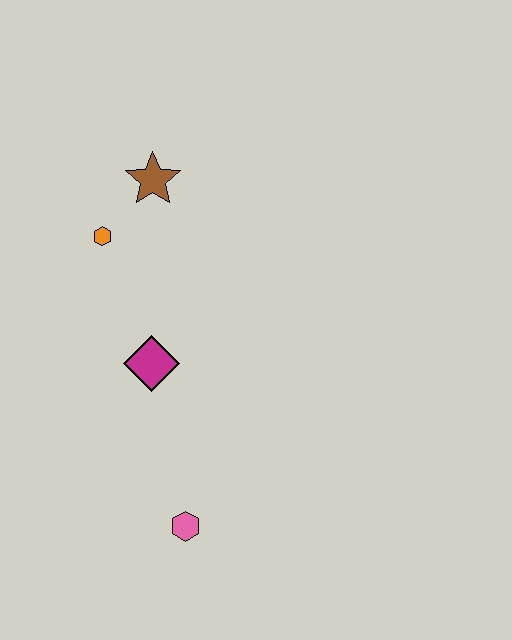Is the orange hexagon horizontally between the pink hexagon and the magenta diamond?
No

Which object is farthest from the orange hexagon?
The pink hexagon is farthest from the orange hexagon.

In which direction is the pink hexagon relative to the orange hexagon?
The pink hexagon is below the orange hexagon.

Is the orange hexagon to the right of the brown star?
No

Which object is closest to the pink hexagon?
The magenta diamond is closest to the pink hexagon.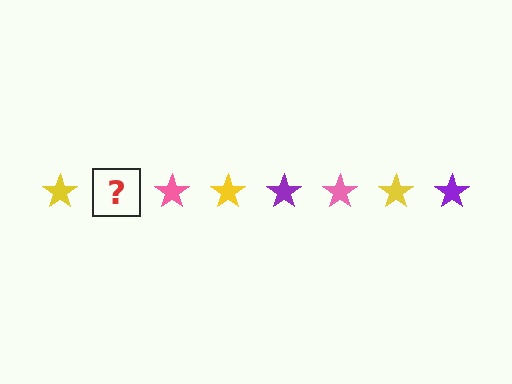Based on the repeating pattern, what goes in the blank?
The blank should be a purple star.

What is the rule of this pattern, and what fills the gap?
The rule is that the pattern cycles through yellow, purple, pink stars. The gap should be filled with a purple star.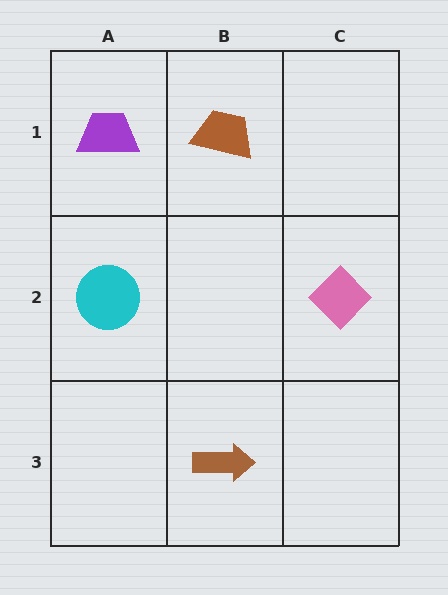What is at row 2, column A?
A cyan circle.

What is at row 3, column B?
A brown arrow.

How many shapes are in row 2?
2 shapes.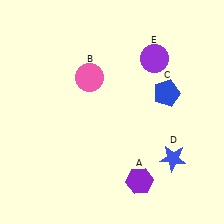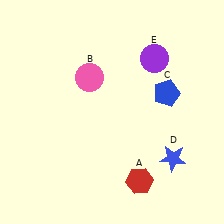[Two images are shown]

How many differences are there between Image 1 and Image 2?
There is 1 difference between the two images.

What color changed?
The hexagon (A) changed from purple in Image 1 to red in Image 2.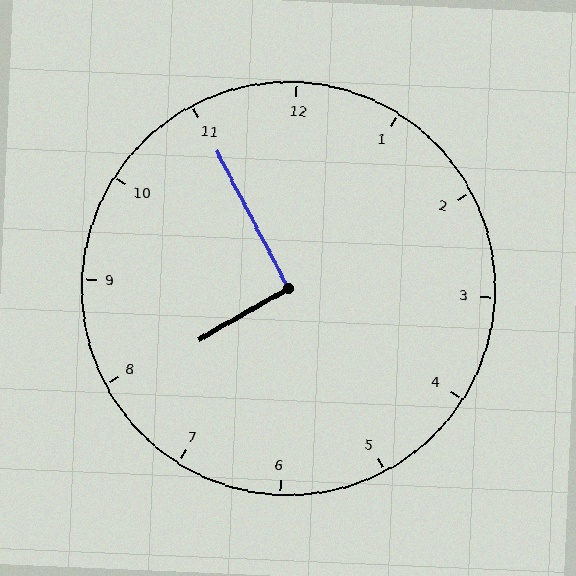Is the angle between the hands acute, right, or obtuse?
It is right.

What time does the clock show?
7:55.